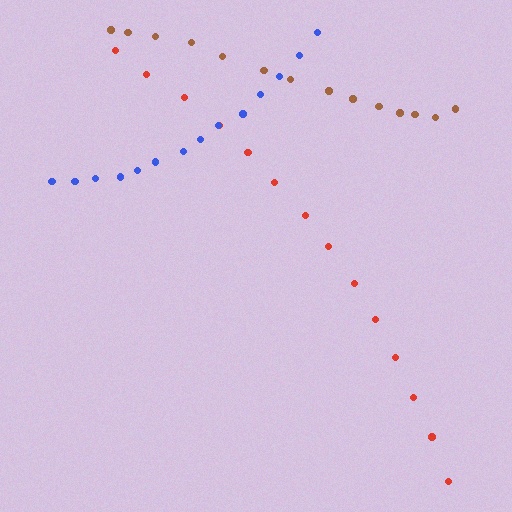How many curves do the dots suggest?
There are 3 distinct paths.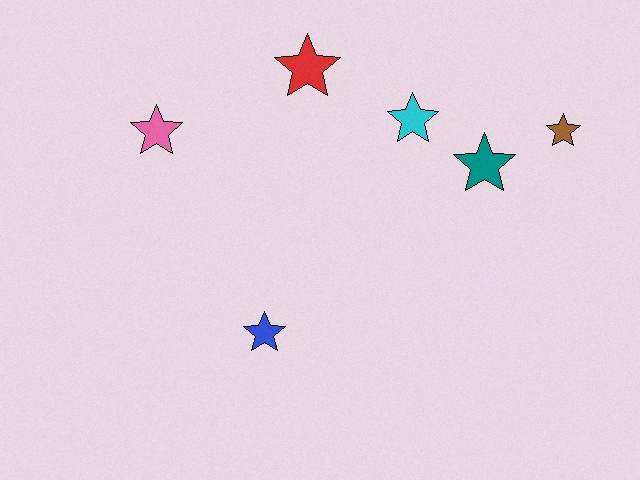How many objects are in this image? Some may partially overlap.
There are 6 objects.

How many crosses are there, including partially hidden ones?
There are no crosses.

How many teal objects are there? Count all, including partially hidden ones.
There is 1 teal object.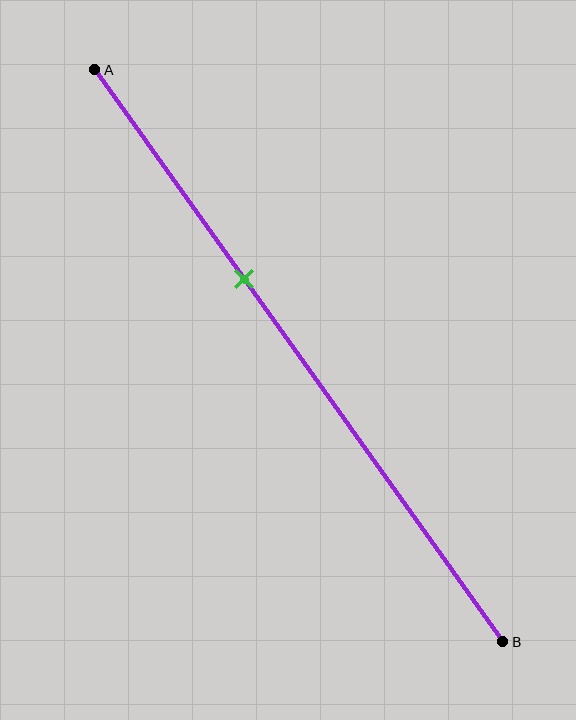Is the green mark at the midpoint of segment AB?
No, the mark is at about 35% from A, not at the 50% midpoint.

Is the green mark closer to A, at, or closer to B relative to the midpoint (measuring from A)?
The green mark is closer to point A than the midpoint of segment AB.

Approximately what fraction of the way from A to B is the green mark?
The green mark is approximately 35% of the way from A to B.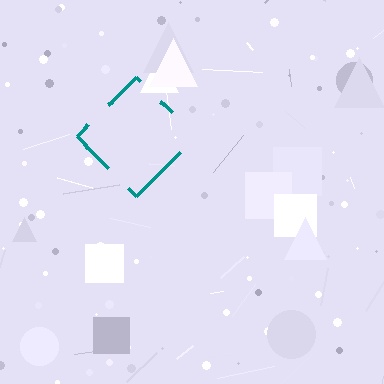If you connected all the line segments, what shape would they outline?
They would outline a diamond.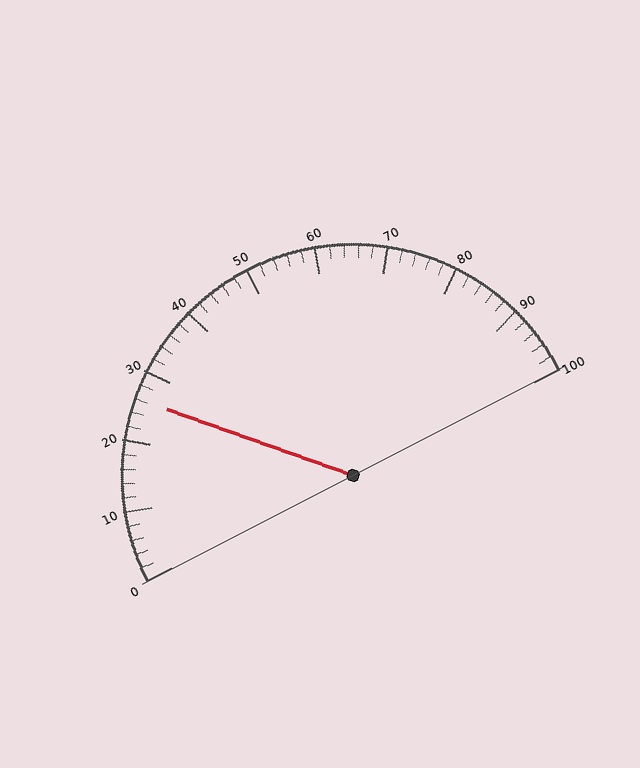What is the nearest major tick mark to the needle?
The nearest major tick mark is 30.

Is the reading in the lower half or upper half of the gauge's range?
The reading is in the lower half of the range (0 to 100).